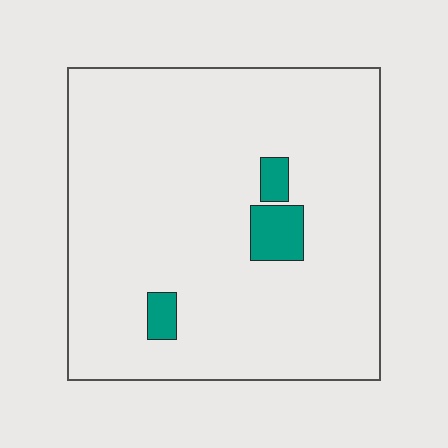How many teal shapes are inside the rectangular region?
3.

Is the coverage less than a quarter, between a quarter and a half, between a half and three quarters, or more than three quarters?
Less than a quarter.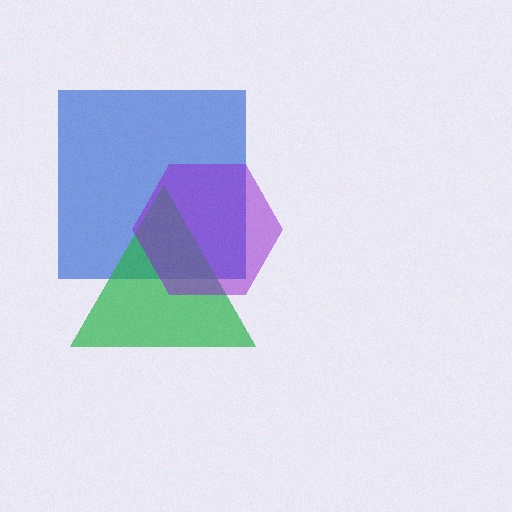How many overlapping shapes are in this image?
There are 3 overlapping shapes in the image.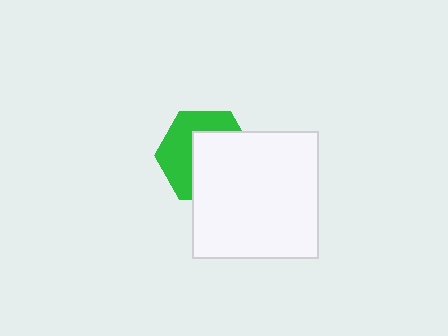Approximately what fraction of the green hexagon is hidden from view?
Roughly 54% of the green hexagon is hidden behind the white square.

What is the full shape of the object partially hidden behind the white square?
The partially hidden object is a green hexagon.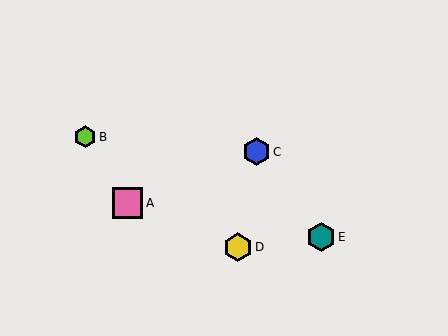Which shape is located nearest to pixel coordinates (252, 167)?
The blue hexagon (labeled C) at (256, 152) is nearest to that location.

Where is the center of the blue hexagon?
The center of the blue hexagon is at (256, 152).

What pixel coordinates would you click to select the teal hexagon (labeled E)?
Click at (321, 237) to select the teal hexagon E.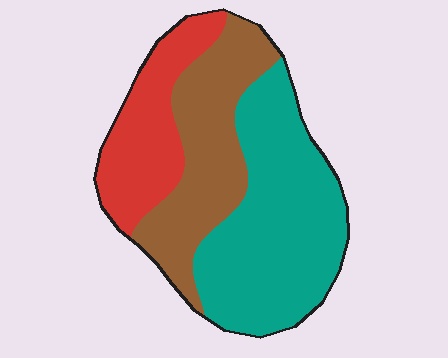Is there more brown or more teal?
Teal.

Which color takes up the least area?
Red, at roughly 25%.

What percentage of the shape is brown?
Brown covers 31% of the shape.